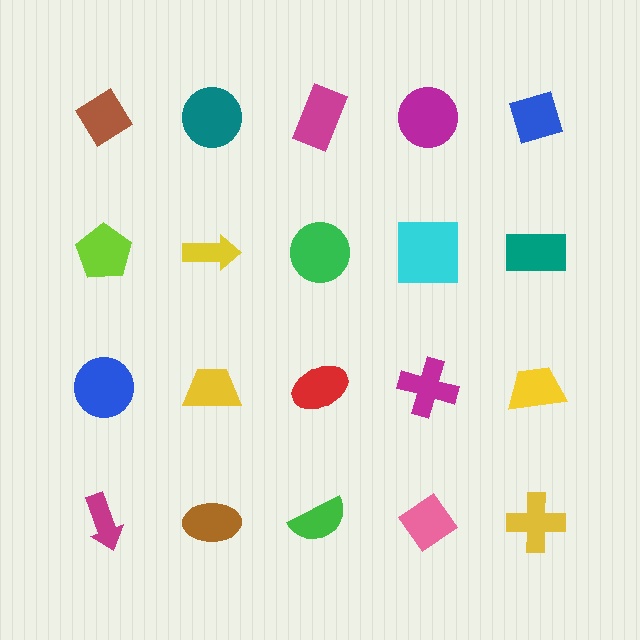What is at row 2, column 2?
A yellow arrow.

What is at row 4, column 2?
A brown ellipse.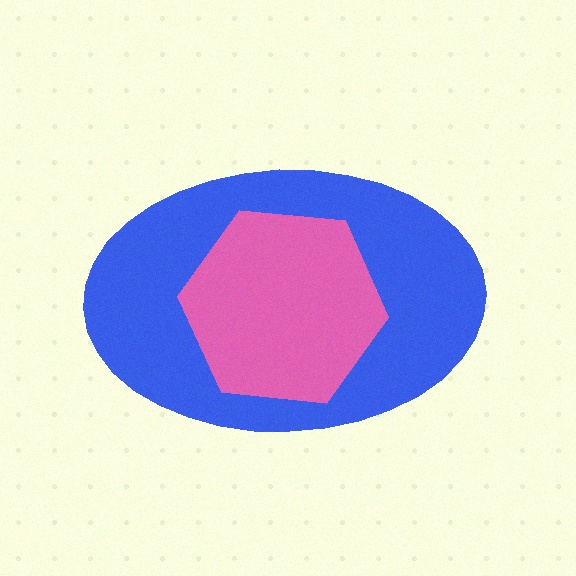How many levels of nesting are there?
2.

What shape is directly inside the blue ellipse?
The pink hexagon.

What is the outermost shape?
The blue ellipse.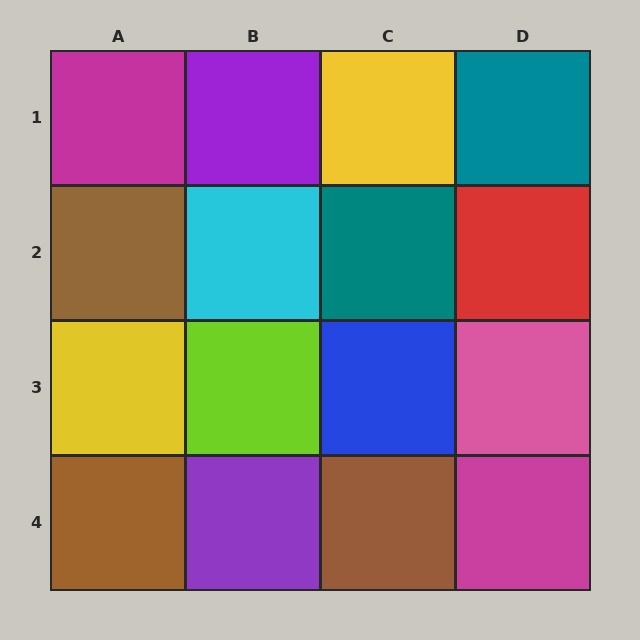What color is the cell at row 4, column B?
Purple.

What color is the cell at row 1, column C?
Yellow.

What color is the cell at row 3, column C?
Blue.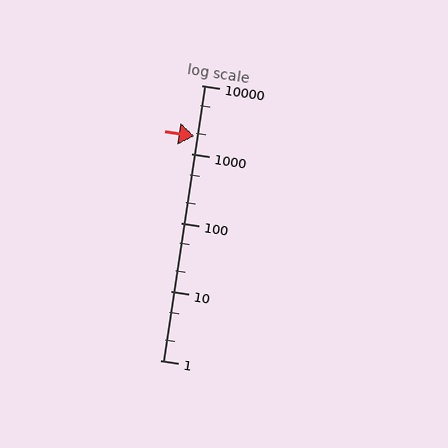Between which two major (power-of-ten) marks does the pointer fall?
The pointer is between 1000 and 10000.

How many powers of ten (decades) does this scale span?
The scale spans 4 decades, from 1 to 10000.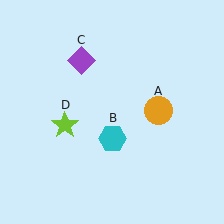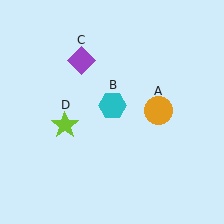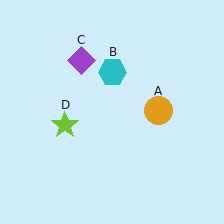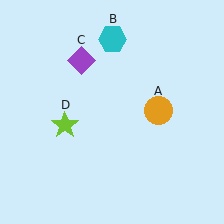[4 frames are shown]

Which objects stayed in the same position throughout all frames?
Orange circle (object A) and purple diamond (object C) and lime star (object D) remained stationary.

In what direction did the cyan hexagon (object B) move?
The cyan hexagon (object B) moved up.